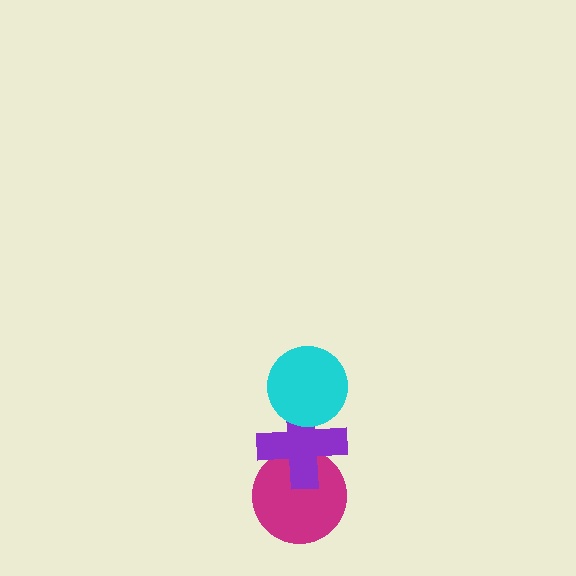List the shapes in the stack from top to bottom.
From top to bottom: the cyan circle, the purple cross, the magenta circle.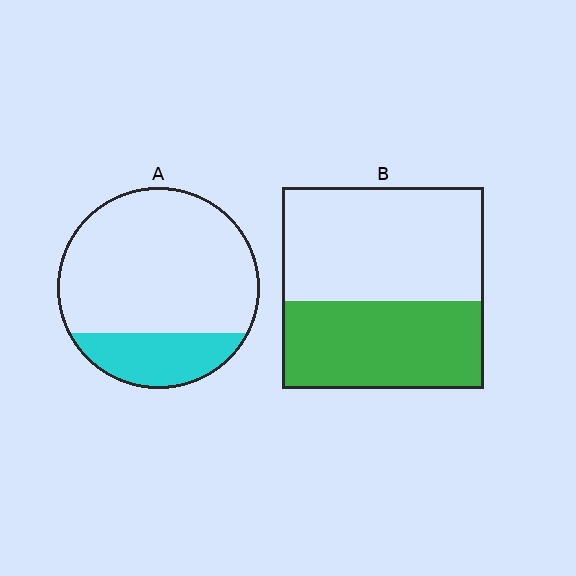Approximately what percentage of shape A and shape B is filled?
A is approximately 25% and B is approximately 45%.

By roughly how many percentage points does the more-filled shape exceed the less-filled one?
By roughly 20 percentage points (B over A).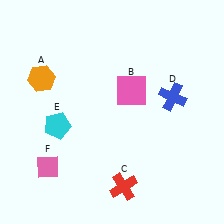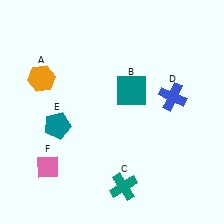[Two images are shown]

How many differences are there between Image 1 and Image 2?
There are 3 differences between the two images.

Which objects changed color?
B changed from pink to teal. C changed from red to teal. E changed from cyan to teal.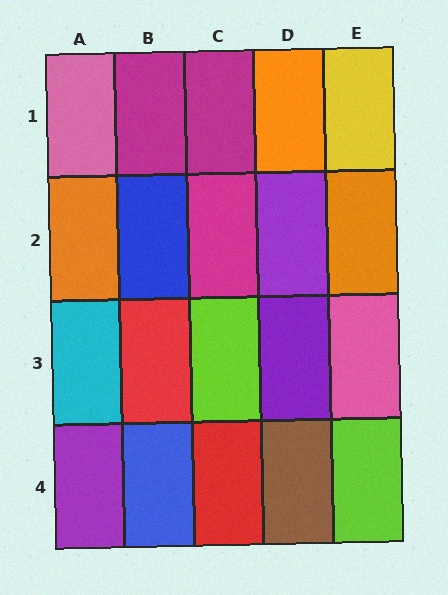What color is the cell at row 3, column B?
Red.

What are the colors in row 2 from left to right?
Orange, blue, magenta, purple, orange.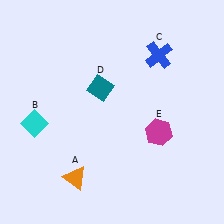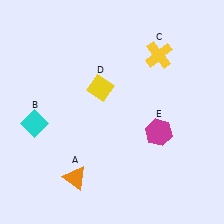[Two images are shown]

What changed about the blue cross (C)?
In Image 1, C is blue. In Image 2, it changed to yellow.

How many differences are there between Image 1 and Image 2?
There are 2 differences between the two images.